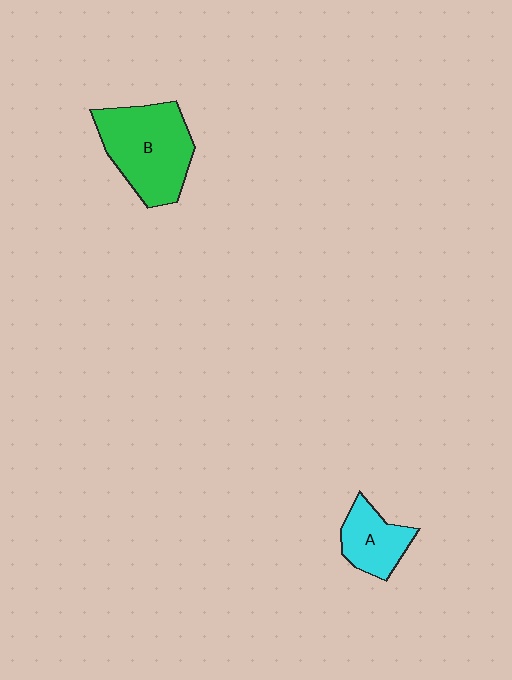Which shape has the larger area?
Shape B (green).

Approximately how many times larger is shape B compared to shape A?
Approximately 1.9 times.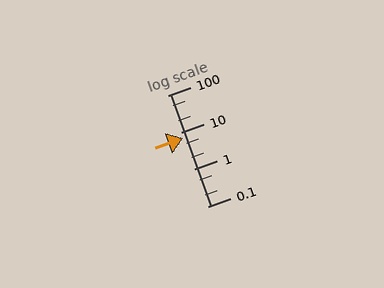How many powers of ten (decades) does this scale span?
The scale spans 3 decades, from 0.1 to 100.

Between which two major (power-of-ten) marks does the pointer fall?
The pointer is between 1 and 10.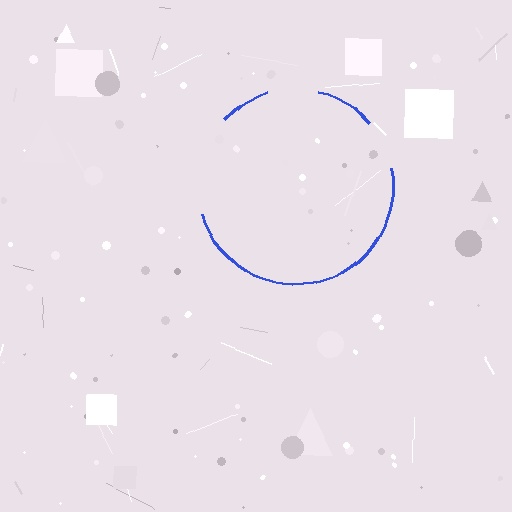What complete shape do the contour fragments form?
The contour fragments form a circle.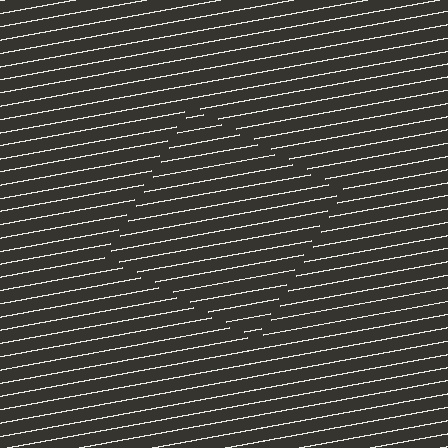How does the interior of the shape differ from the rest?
The interior of the shape contains the same grating, shifted by half a period — the contour is defined by the phase discontinuity where line-ends from the inner and outer gratings abut.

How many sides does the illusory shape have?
4 sides — the line-ends trace a square.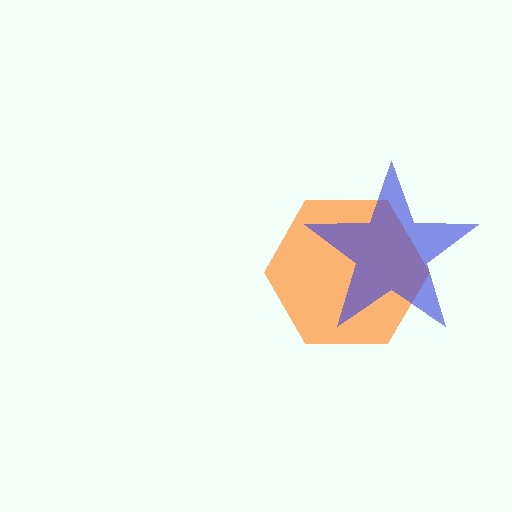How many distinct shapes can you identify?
There are 2 distinct shapes: an orange hexagon, a blue star.